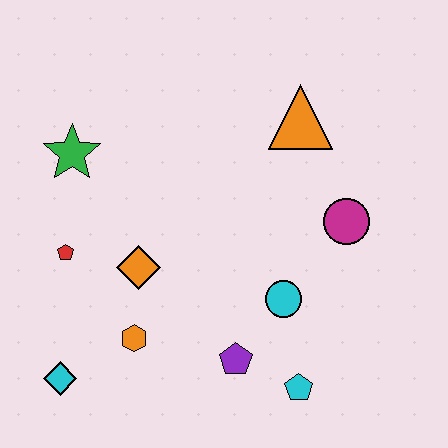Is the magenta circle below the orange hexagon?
No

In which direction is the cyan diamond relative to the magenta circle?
The cyan diamond is to the left of the magenta circle.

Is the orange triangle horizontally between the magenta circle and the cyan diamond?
Yes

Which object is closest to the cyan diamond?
The orange hexagon is closest to the cyan diamond.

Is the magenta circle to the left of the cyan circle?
No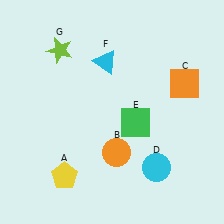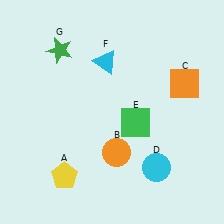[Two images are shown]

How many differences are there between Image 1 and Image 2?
There is 1 difference between the two images.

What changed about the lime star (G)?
In Image 1, G is lime. In Image 2, it changed to green.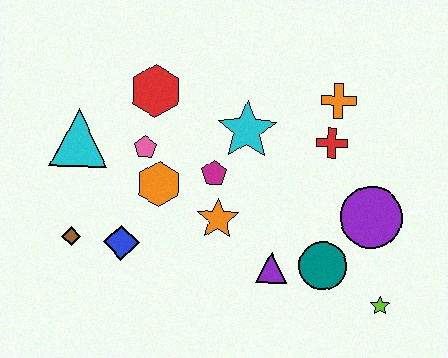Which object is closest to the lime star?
The teal circle is closest to the lime star.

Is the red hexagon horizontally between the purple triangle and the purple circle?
No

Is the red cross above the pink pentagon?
Yes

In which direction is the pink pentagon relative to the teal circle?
The pink pentagon is to the left of the teal circle.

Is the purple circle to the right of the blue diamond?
Yes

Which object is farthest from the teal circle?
The cyan triangle is farthest from the teal circle.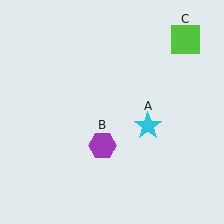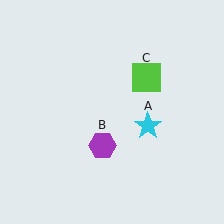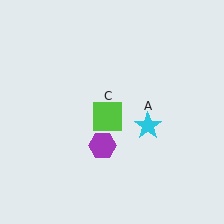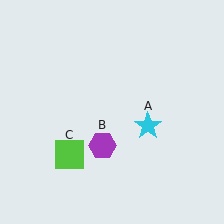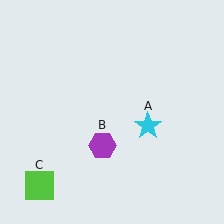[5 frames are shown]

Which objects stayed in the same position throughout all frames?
Cyan star (object A) and purple hexagon (object B) remained stationary.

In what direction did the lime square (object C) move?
The lime square (object C) moved down and to the left.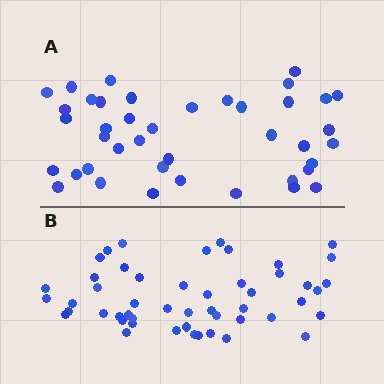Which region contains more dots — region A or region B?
Region B (the bottom region) has more dots.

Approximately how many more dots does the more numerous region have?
Region B has roughly 8 or so more dots than region A.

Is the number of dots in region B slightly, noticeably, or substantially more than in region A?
Region B has only slightly more — the two regions are fairly close. The ratio is roughly 1.2 to 1.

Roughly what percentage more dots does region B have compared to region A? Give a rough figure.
About 20% more.